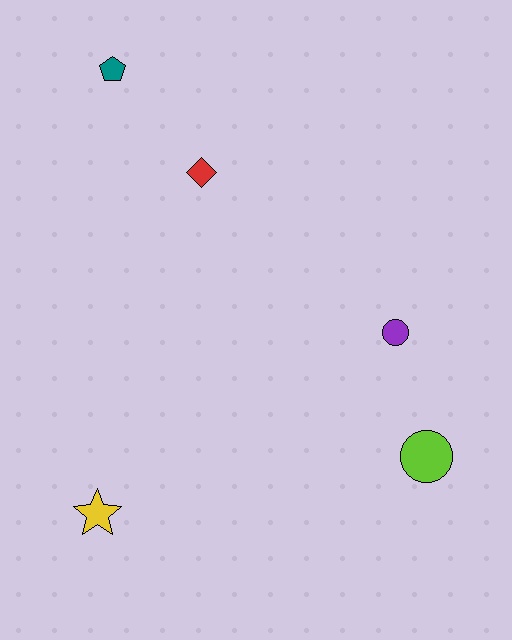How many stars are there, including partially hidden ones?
There is 1 star.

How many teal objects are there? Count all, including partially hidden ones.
There is 1 teal object.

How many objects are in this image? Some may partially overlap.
There are 5 objects.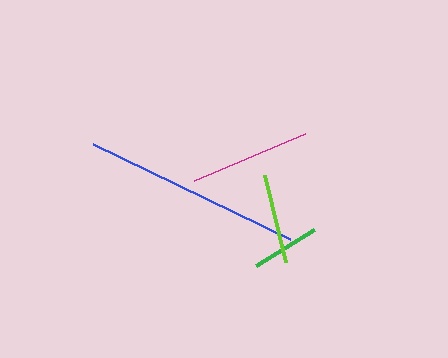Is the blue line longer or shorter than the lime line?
The blue line is longer than the lime line.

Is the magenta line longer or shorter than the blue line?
The blue line is longer than the magenta line.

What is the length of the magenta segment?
The magenta segment is approximately 120 pixels long.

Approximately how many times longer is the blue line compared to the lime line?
The blue line is approximately 2.4 times the length of the lime line.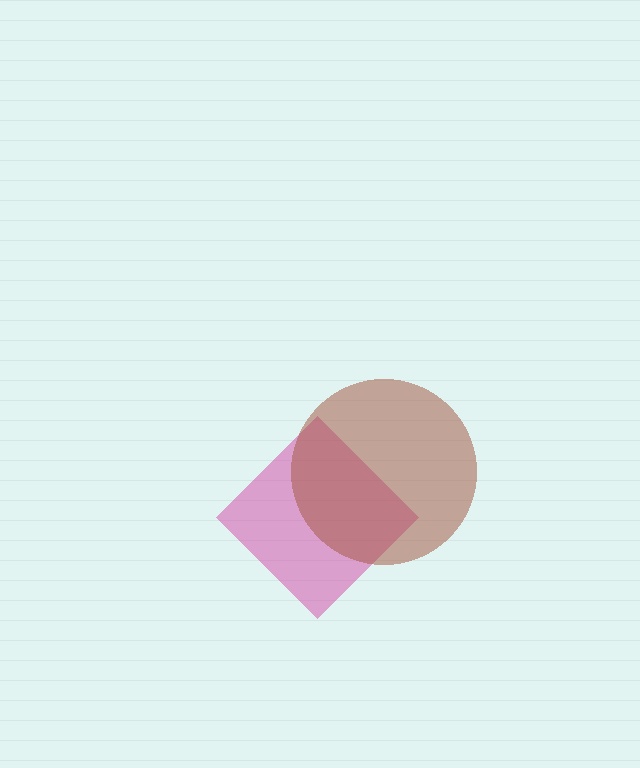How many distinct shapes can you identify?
There are 2 distinct shapes: a magenta diamond, a brown circle.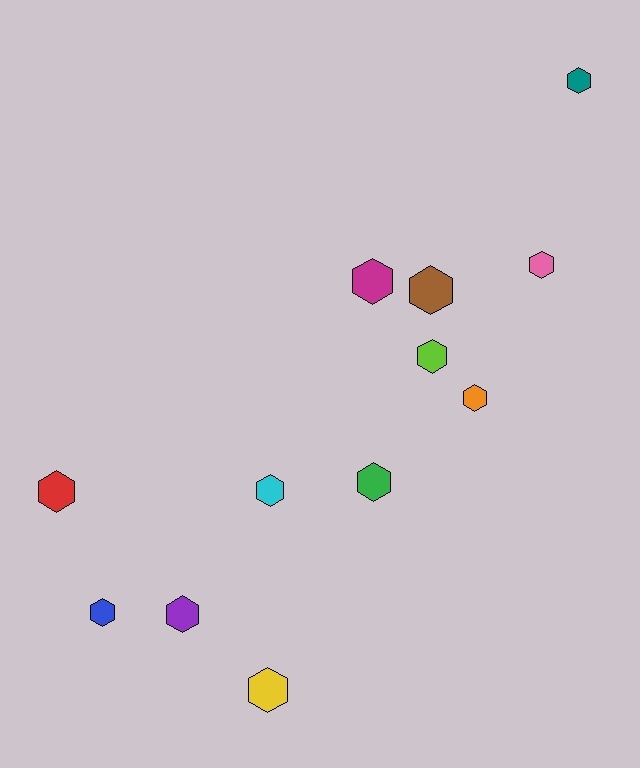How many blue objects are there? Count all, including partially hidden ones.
There is 1 blue object.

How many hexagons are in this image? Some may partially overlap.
There are 12 hexagons.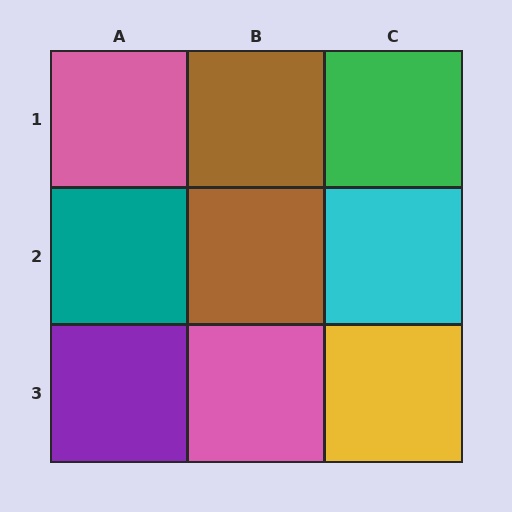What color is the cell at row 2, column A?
Teal.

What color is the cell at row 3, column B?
Pink.